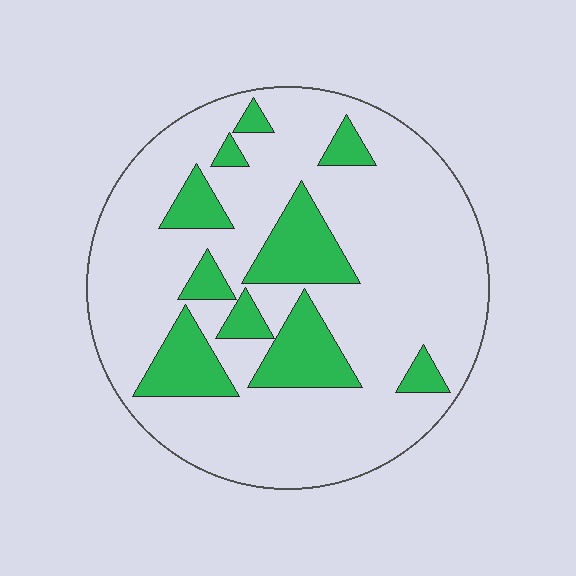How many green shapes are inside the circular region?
10.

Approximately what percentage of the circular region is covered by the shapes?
Approximately 20%.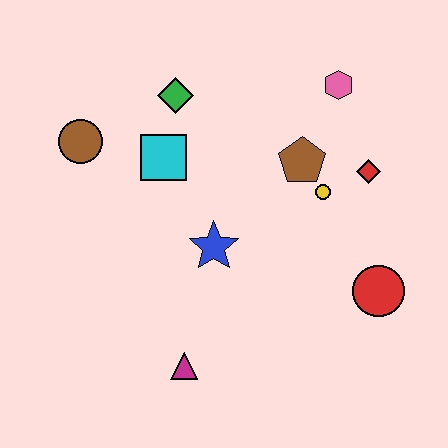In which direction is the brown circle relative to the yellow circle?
The brown circle is to the left of the yellow circle.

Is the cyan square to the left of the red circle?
Yes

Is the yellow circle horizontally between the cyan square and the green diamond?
No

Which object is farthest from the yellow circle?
The brown circle is farthest from the yellow circle.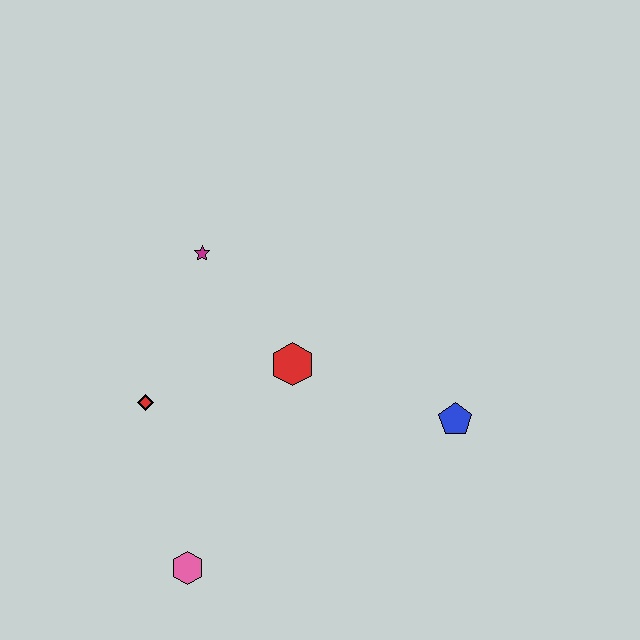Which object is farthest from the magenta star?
The pink hexagon is farthest from the magenta star.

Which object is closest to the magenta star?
The red hexagon is closest to the magenta star.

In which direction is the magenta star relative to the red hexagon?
The magenta star is above the red hexagon.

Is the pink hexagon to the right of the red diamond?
Yes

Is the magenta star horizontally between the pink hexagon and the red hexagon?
Yes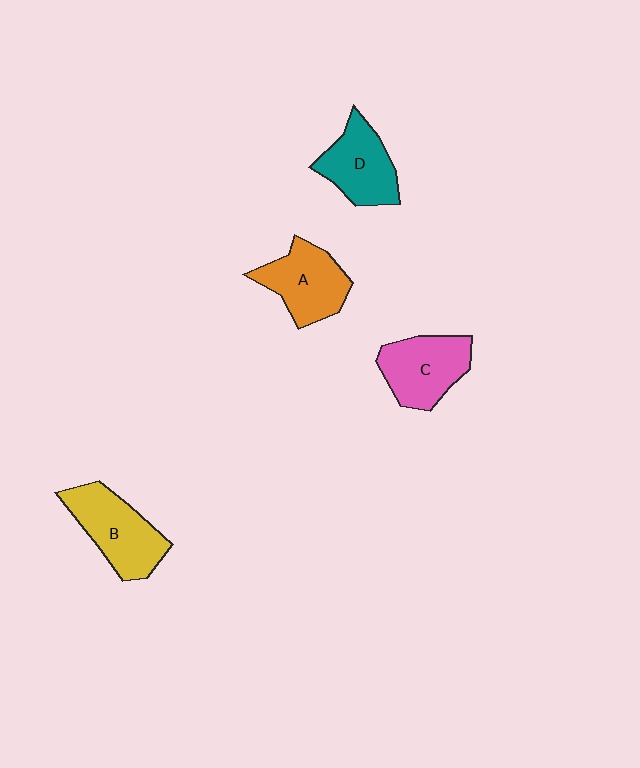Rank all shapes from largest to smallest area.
From largest to smallest: B (yellow), C (pink), A (orange), D (teal).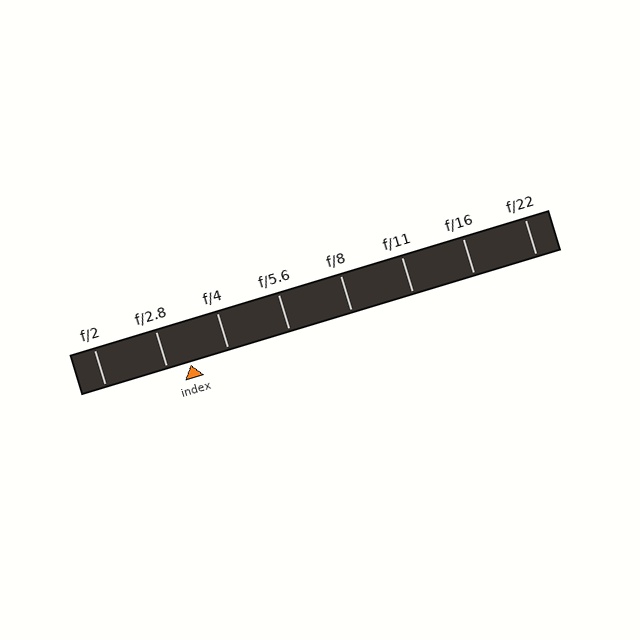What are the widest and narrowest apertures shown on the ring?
The widest aperture shown is f/2 and the narrowest is f/22.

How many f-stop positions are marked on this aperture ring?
There are 8 f-stop positions marked.